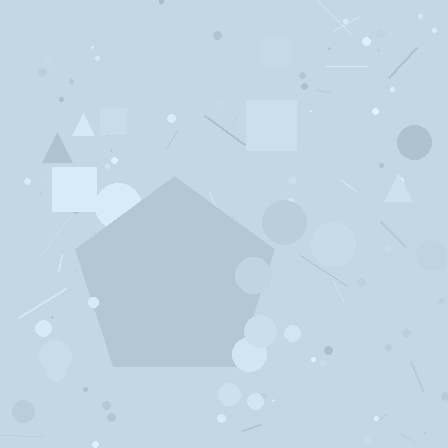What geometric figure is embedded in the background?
A pentagon is embedded in the background.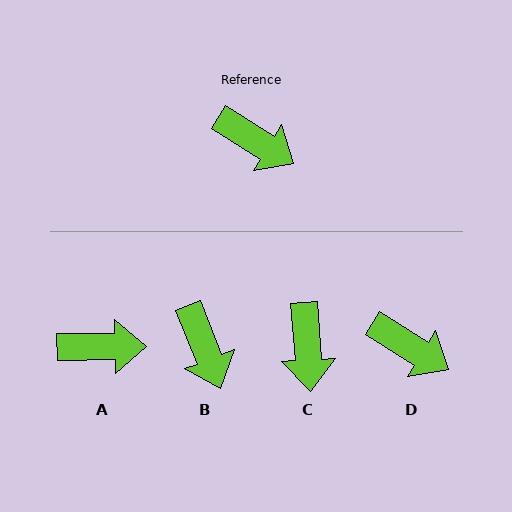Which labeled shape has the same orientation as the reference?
D.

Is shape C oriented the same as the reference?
No, it is off by about 54 degrees.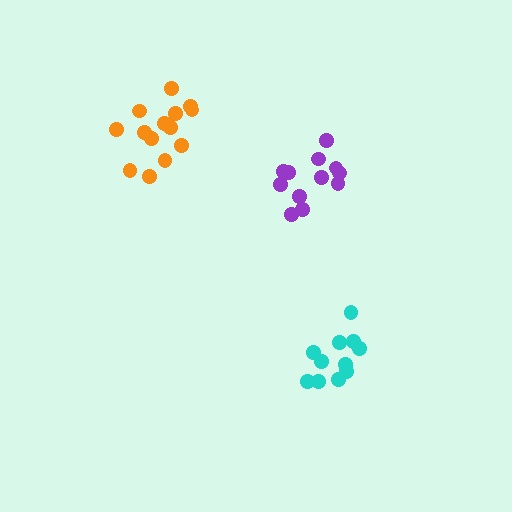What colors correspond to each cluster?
The clusters are colored: orange, cyan, purple.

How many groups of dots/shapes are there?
There are 3 groups.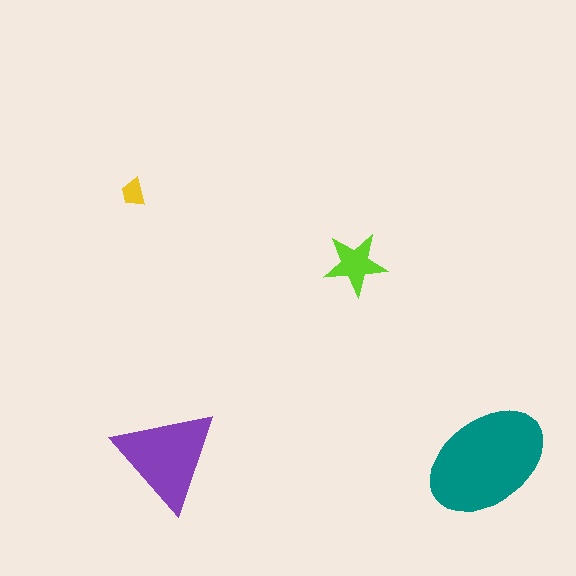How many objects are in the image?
There are 4 objects in the image.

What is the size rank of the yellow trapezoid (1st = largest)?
4th.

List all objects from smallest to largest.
The yellow trapezoid, the lime star, the purple triangle, the teal ellipse.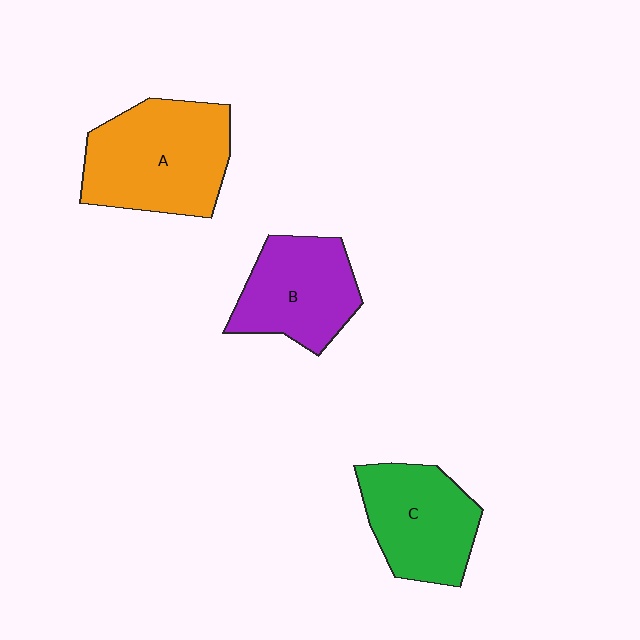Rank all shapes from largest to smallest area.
From largest to smallest: A (orange), C (green), B (purple).